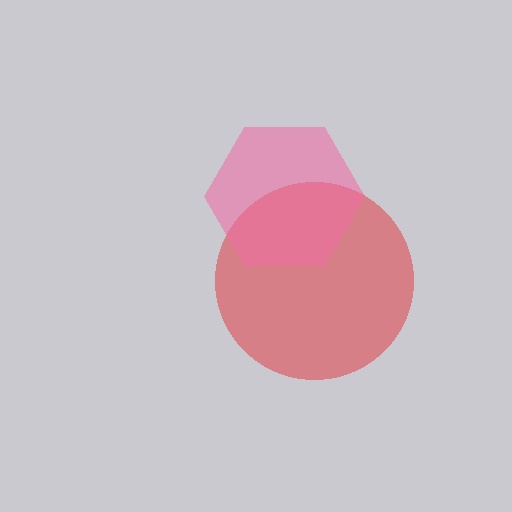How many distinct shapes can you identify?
There are 2 distinct shapes: a red circle, a pink hexagon.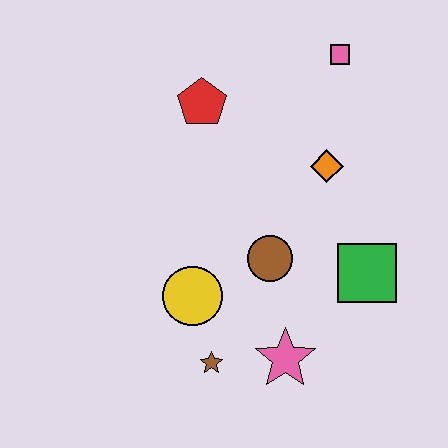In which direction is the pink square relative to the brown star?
The pink square is above the brown star.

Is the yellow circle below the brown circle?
Yes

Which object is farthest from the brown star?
The pink square is farthest from the brown star.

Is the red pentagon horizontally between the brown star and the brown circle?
No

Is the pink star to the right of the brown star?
Yes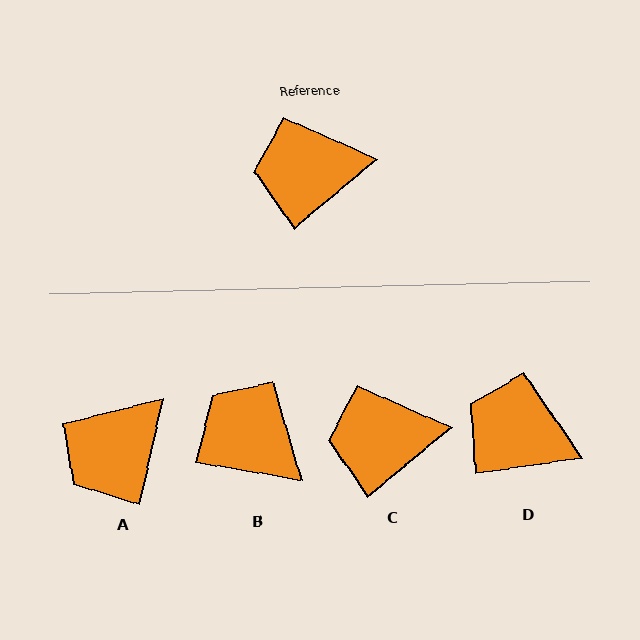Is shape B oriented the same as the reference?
No, it is off by about 49 degrees.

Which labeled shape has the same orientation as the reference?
C.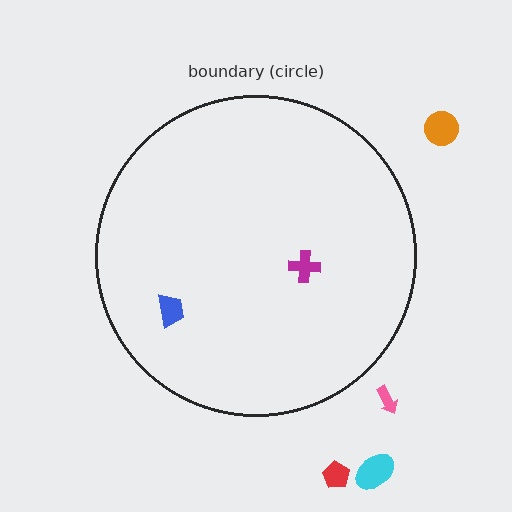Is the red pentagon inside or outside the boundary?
Outside.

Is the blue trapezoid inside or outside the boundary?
Inside.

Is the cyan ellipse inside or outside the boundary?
Outside.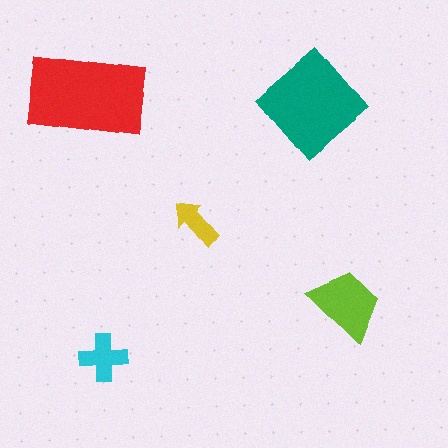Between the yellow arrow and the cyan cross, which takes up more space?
The cyan cross.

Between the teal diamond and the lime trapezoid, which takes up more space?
The teal diamond.